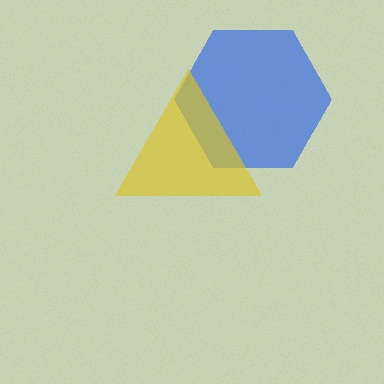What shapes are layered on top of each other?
The layered shapes are: a blue hexagon, a yellow triangle.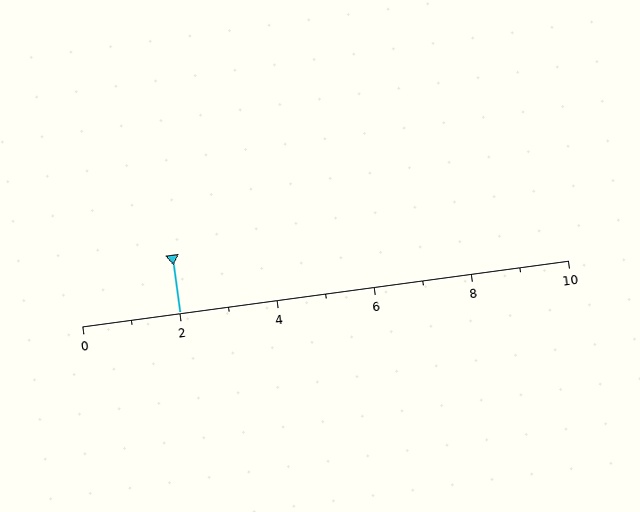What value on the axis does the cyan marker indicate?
The marker indicates approximately 2.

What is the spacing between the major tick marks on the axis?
The major ticks are spaced 2 apart.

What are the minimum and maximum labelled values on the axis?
The axis runs from 0 to 10.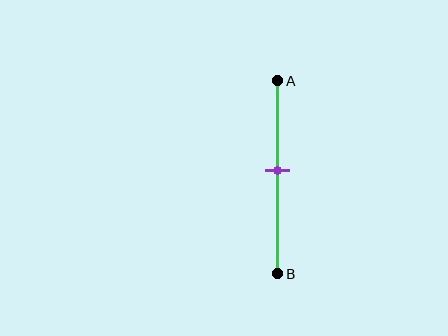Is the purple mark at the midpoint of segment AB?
No, the mark is at about 45% from A, not at the 50% midpoint.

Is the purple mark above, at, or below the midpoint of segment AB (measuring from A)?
The purple mark is above the midpoint of segment AB.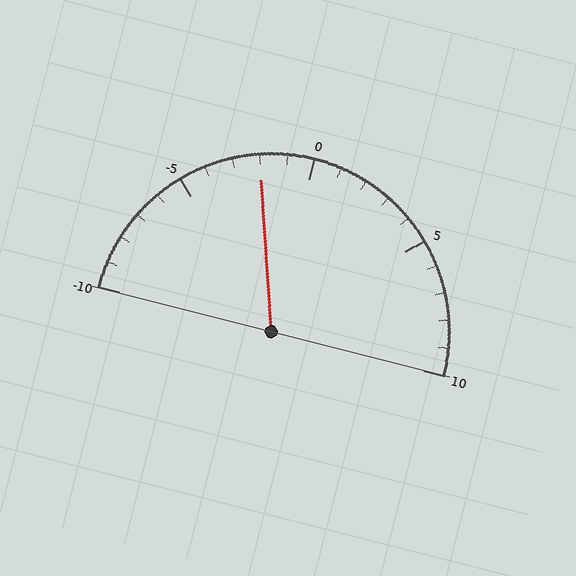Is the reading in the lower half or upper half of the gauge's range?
The reading is in the lower half of the range (-10 to 10).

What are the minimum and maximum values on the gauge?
The gauge ranges from -10 to 10.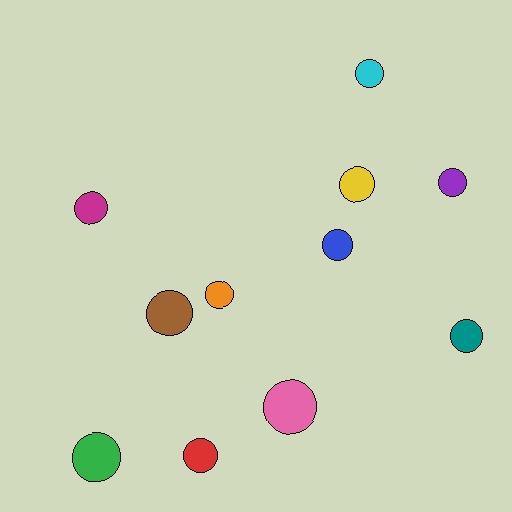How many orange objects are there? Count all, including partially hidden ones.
There is 1 orange object.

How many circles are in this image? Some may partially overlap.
There are 11 circles.